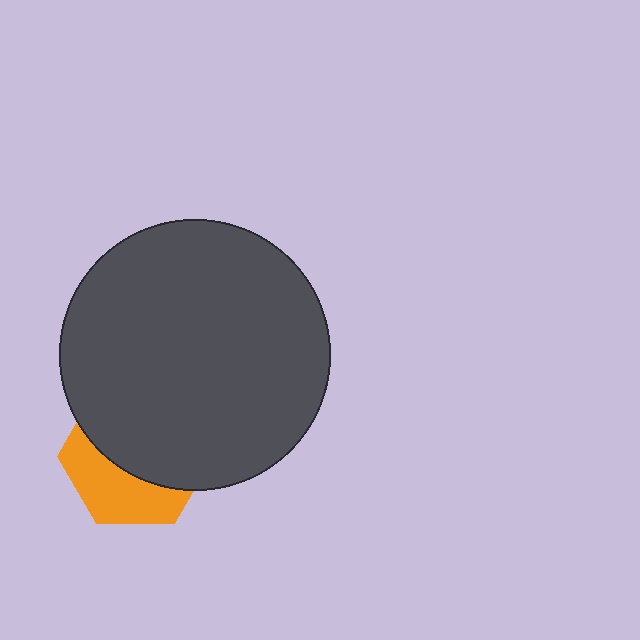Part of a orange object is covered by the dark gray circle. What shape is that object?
It is a hexagon.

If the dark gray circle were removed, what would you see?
You would see the complete orange hexagon.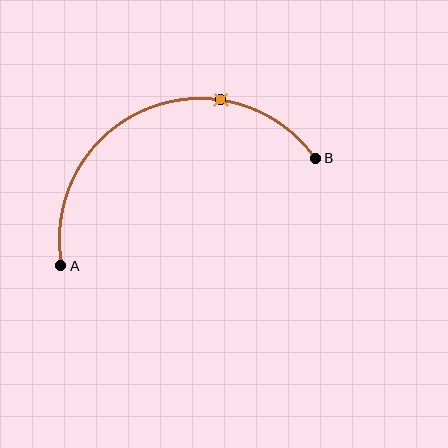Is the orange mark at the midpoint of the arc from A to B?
No. The orange mark lies on the arc but is closer to endpoint B. The arc midpoint would be at the point on the curve equidistant along the arc from both A and B.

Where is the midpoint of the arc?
The arc midpoint is the point on the curve farthest from the straight line joining A and B. It sits above that line.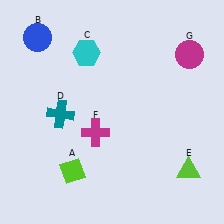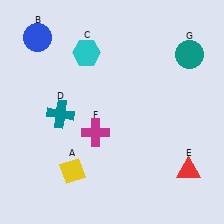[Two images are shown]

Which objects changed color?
A changed from lime to yellow. E changed from lime to red. G changed from magenta to teal.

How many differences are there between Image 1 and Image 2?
There are 3 differences between the two images.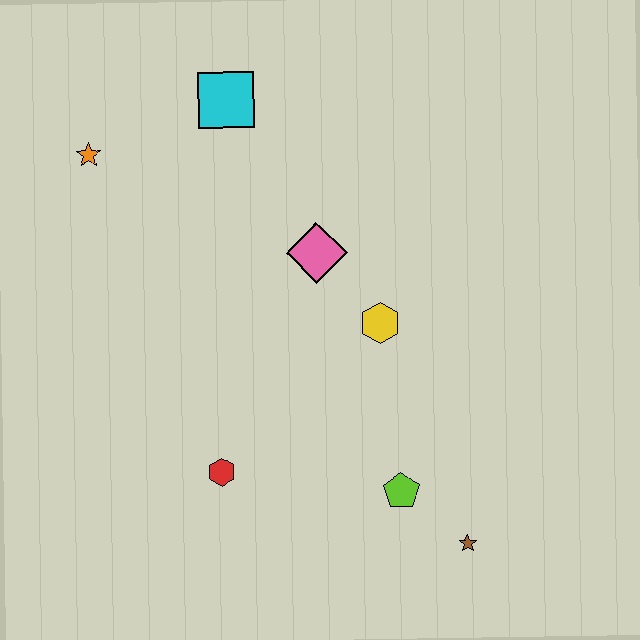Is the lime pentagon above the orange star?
No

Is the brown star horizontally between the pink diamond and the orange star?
No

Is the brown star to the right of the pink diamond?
Yes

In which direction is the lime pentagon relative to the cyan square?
The lime pentagon is below the cyan square.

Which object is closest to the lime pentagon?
The brown star is closest to the lime pentagon.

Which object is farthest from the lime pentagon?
The orange star is farthest from the lime pentagon.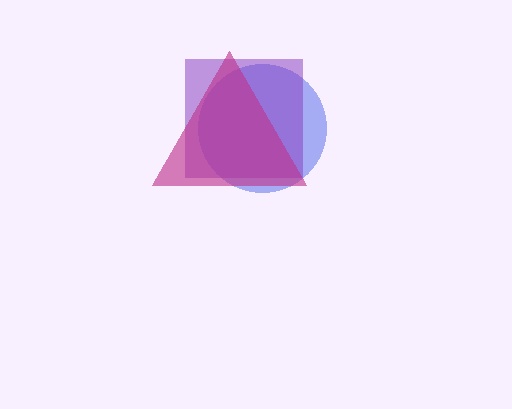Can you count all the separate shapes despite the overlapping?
Yes, there are 3 separate shapes.